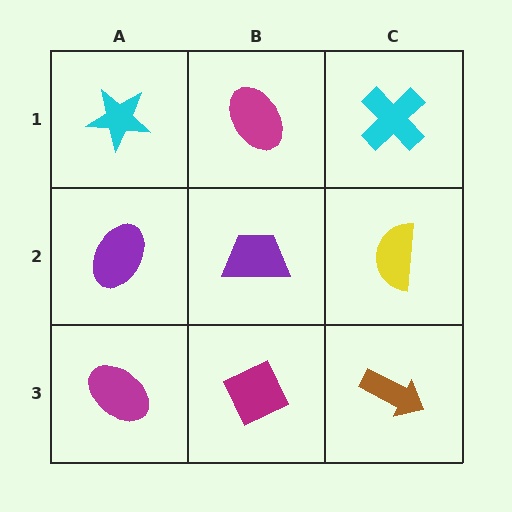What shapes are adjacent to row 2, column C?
A cyan cross (row 1, column C), a brown arrow (row 3, column C), a purple trapezoid (row 2, column B).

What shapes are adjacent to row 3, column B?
A purple trapezoid (row 2, column B), a magenta ellipse (row 3, column A), a brown arrow (row 3, column C).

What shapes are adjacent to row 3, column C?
A yellow semicircle (row 2, column C), a magenta diamond (row 3, column B).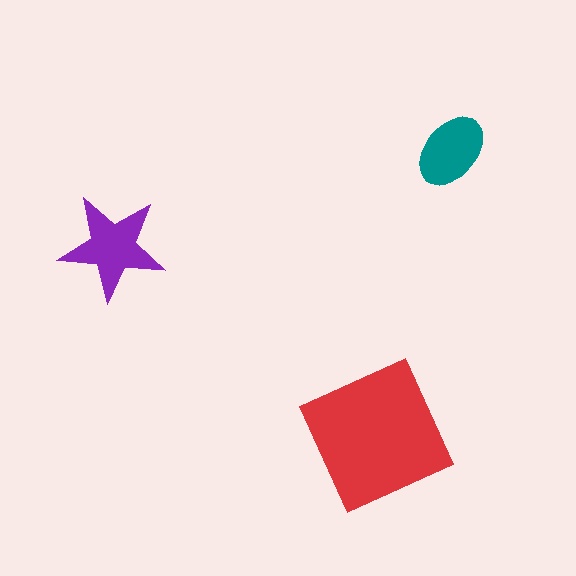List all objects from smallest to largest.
The teal ellipse, the purple star, the red square.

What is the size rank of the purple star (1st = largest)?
2nd.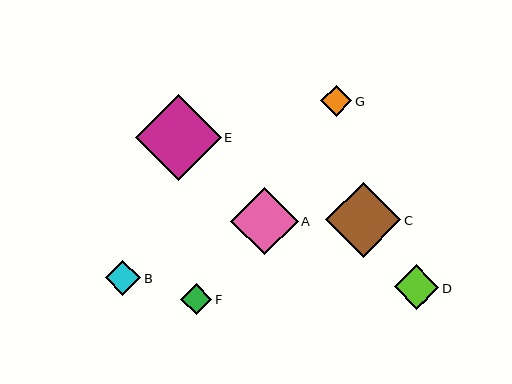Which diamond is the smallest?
Diamond G is the smallest with a size of approximately 31 pixels.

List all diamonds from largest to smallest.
From largest to smallest: E, C, A, D, B, F, G.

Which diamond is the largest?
Diamond E is the largest with a size of approximately 85 pixels.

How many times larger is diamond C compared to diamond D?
Diamond C is approximately 1.7 times the size of diamond D.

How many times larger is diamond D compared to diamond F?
Diamond D is approximately 1.4 times the size of diamond F.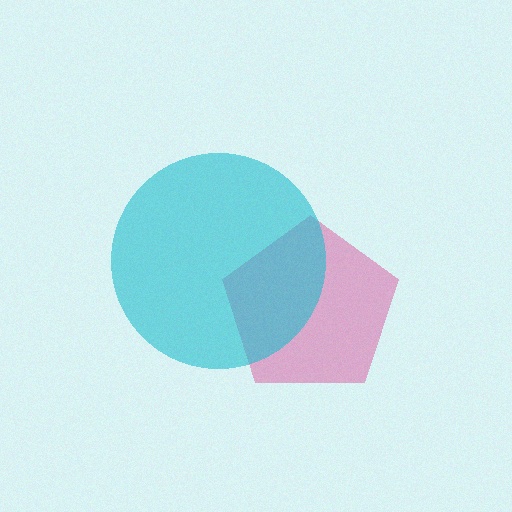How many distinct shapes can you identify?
There are 2 distinct shapes: a pink pentagon, a cyan circle.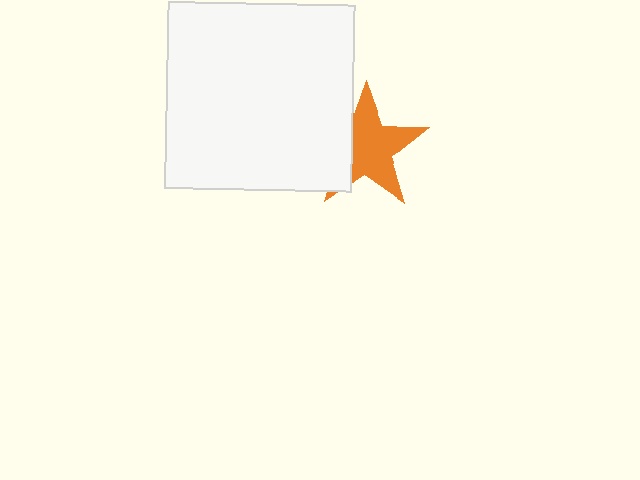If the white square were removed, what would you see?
You would see the complete orange star.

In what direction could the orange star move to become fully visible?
The orange star could move right. That would shift it out from behind the white square entirely.